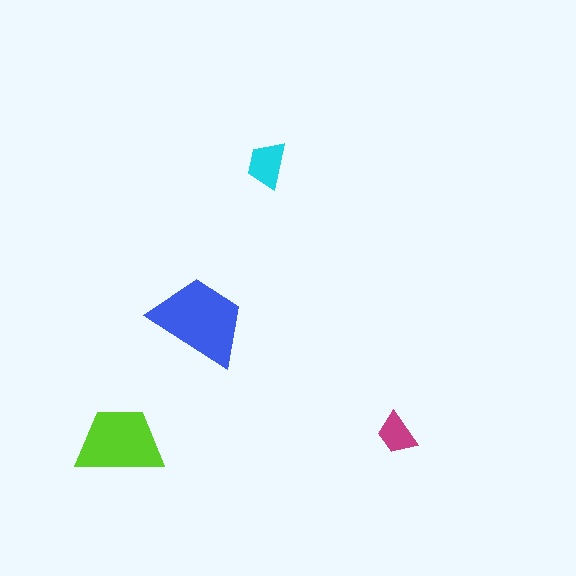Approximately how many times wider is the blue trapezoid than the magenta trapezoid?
About 2.5 times wider.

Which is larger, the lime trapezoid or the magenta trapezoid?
The lime one.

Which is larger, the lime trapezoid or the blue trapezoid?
The blue one.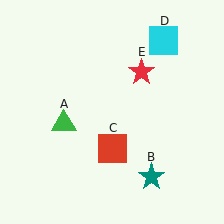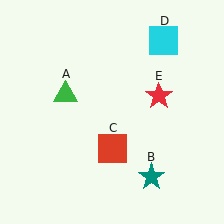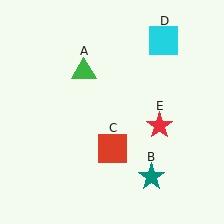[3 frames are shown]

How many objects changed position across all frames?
2 objects changed position: green triangle (object A), red star (object E).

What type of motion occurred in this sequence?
The green triangle (object A), red star (object E) rotated clockwise around the center of the scene.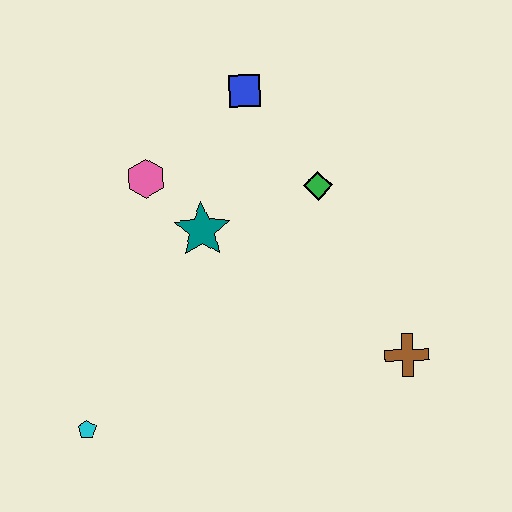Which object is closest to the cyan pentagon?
The teal star is closest to the cyan pentagon.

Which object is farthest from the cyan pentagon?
The blue square is farthest from the cyan pentagon.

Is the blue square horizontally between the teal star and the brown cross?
Yes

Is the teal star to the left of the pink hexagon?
No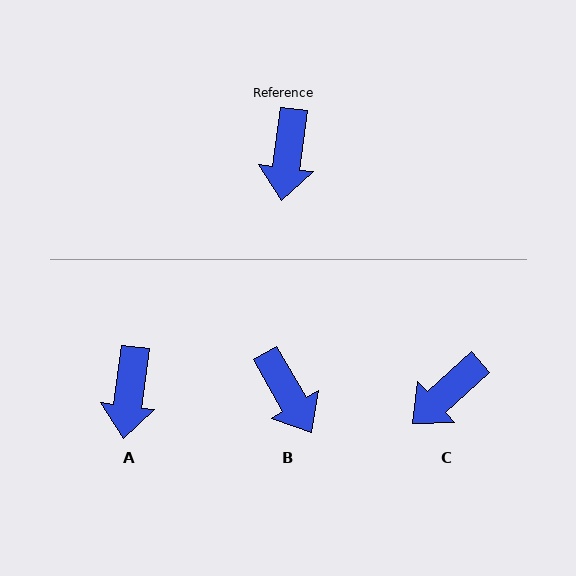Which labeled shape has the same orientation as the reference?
A.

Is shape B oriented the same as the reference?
No, it is off by about 38 degrees.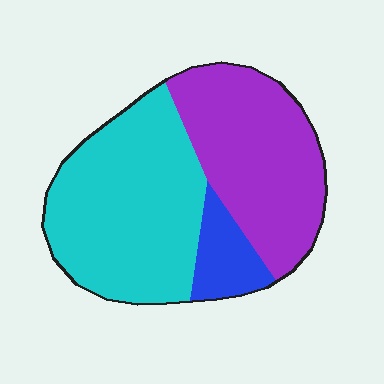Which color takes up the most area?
Cyan, at roughly 50%.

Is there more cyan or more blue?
Cyan.